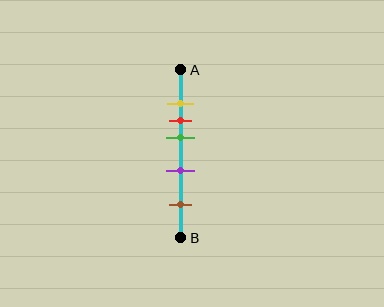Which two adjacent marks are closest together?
The yellow and red marks are the closest adjacent pair.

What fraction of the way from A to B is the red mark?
The red mark is approximately 30% (0.3) of the way from A to B.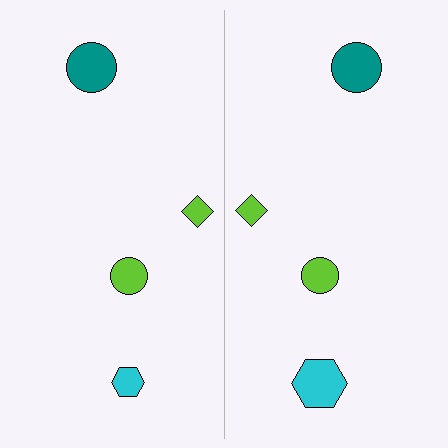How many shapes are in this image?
There are 8 shapes in this image.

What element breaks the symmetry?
The cyan hexagon on the right side has a different size than its mirror counterpart.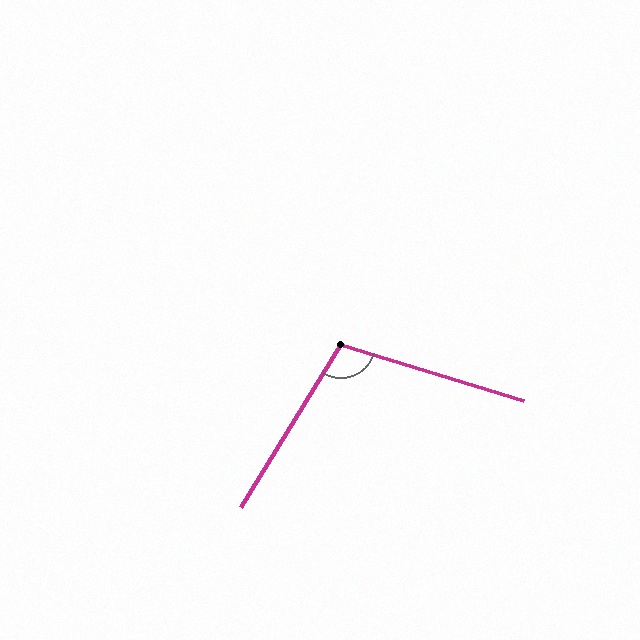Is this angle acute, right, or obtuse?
It is obtuse.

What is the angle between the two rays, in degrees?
Approximately 105 degrees.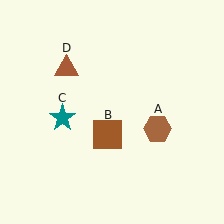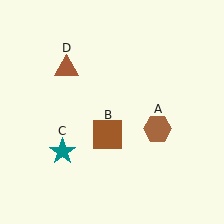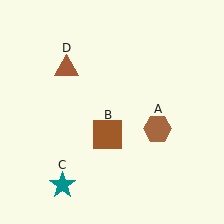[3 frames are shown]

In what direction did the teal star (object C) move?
The teal star (object C) moved down.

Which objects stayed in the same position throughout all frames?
Brown hexagon (object A) and brown square (object B) and brown triangle (object D) remained stationary.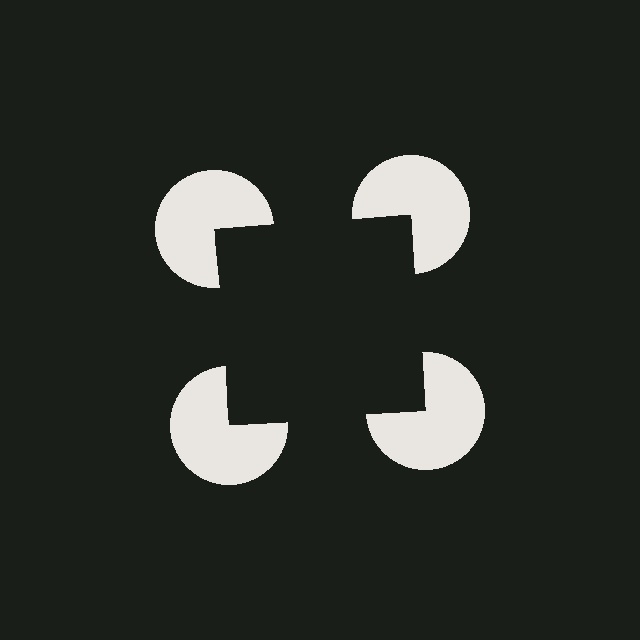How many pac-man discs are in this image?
There are 4 — one at each vertex of the illusory square.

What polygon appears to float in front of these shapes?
An illusory square — its edges are inferred from the aligned wedge cuts in the pac-man discs, not physically drawn.